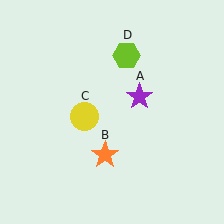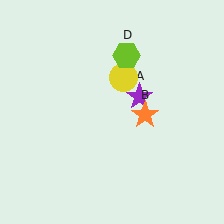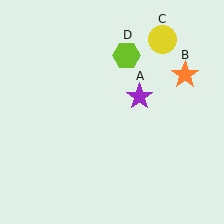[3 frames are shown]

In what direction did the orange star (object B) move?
The orange star (object B) moved up and to the right.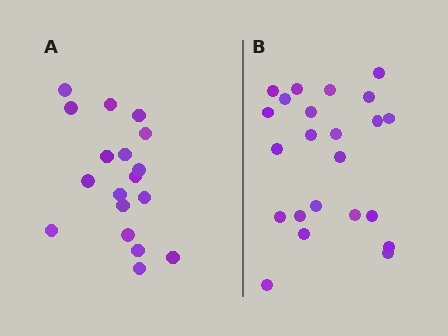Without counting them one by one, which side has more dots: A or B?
Region B (the right region) has more dots.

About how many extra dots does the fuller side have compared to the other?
Region B has about 5 more dots than region A.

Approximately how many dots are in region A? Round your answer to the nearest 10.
About 20 dots. (The exact count is 18, which rounds to 20.)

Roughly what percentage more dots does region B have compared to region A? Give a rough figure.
About 30% more.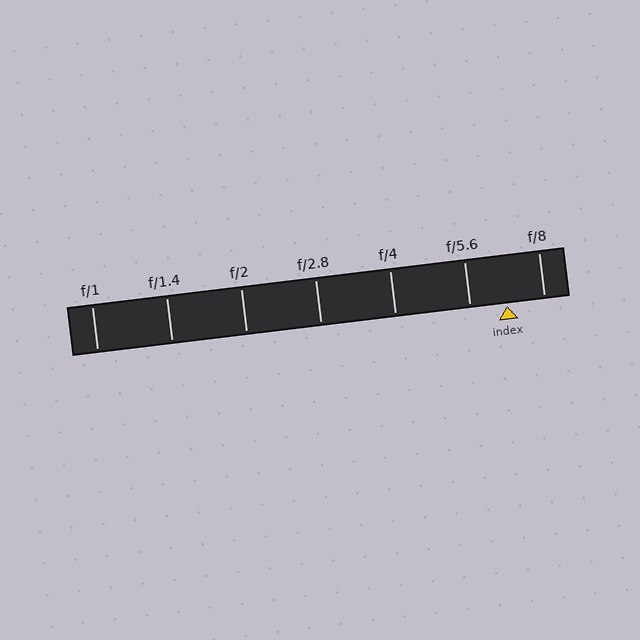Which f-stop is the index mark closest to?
The index mark is closest to f/8.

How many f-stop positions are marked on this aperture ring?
There are 7 f-stop positions marked.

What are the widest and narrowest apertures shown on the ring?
The widest aperture shown is f/1 and the narrowest is f/8.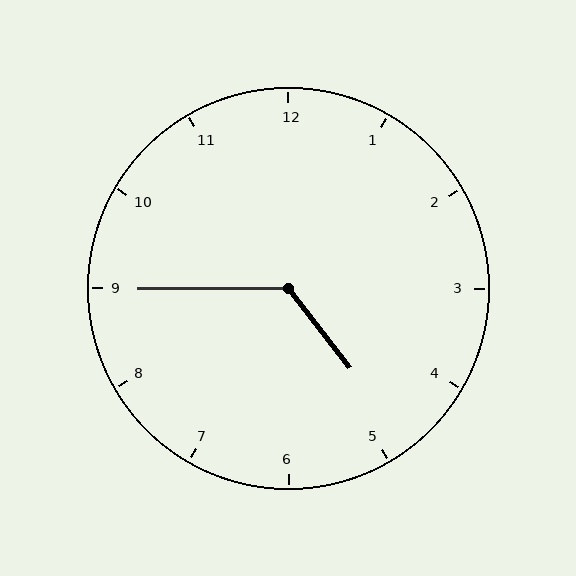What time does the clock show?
4:45.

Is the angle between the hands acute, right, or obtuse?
It is obtuse.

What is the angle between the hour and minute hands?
Approximately 128 degrees.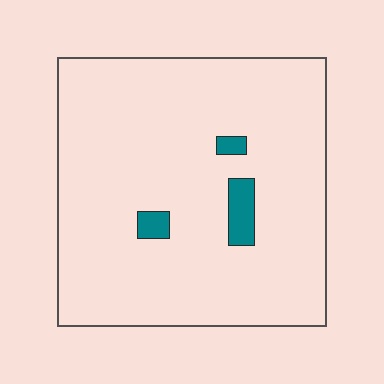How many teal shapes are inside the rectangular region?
3.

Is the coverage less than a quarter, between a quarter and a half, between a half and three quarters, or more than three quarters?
Less than a quarter.